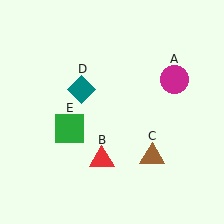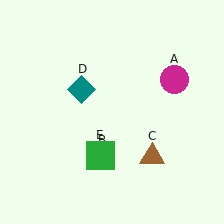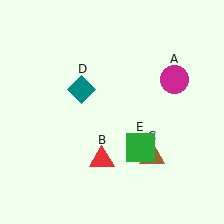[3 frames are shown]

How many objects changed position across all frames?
1 object changed position: green square (object E).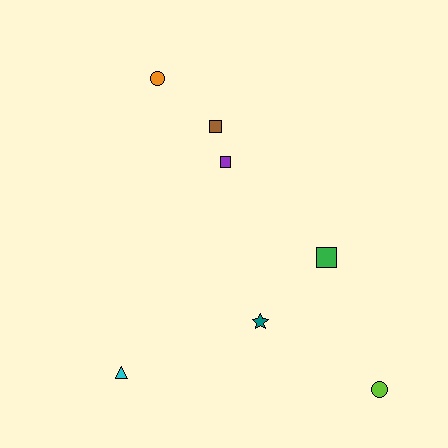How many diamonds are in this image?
There are no diamonds.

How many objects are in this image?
There are 7 objects.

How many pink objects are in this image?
There are no pink objects.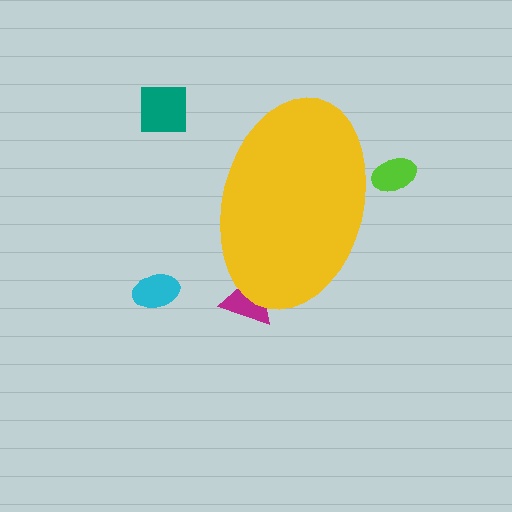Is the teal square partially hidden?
No, the teal square is fully visible.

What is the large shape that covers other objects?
A yellow ellipse.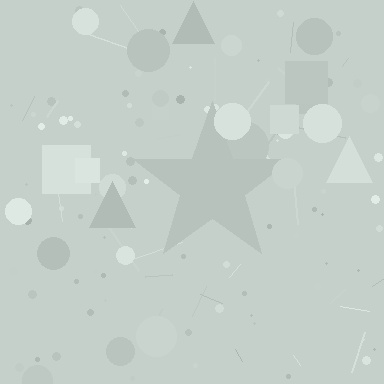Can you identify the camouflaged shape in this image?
The camouflaged shape is a star.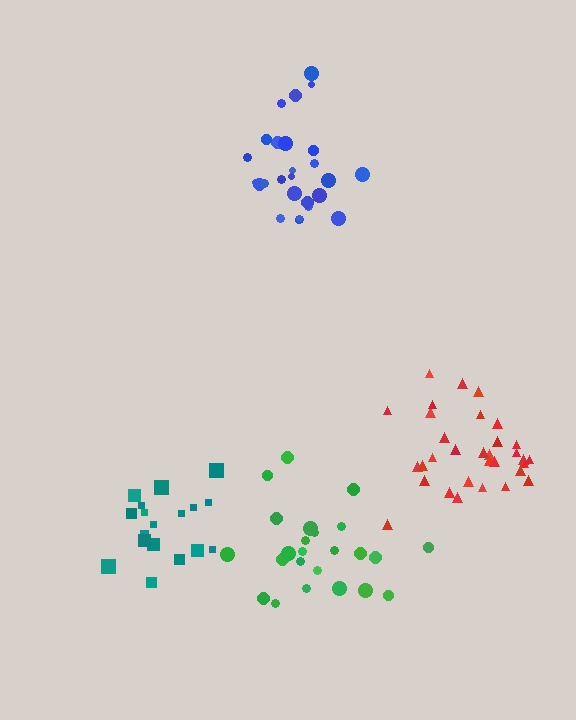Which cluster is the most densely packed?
Blue.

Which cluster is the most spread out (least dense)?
Green.